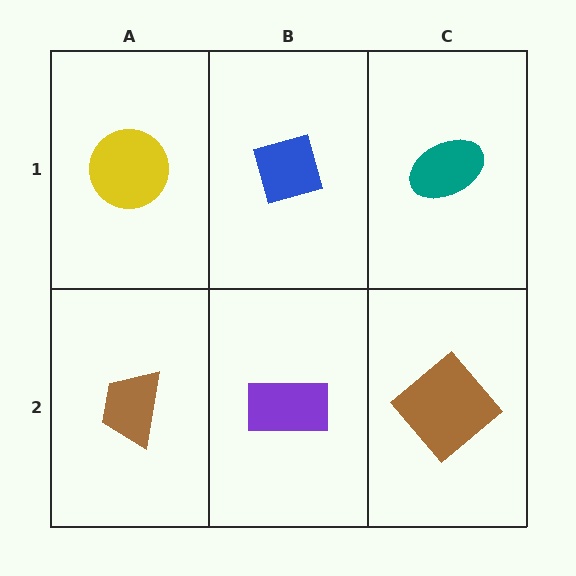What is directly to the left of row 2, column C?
A purple rectangle.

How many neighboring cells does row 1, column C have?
2.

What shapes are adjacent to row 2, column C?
A teal ellipse (row 1, column C), a purple rectangle (row 2, column B).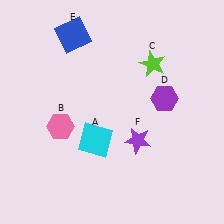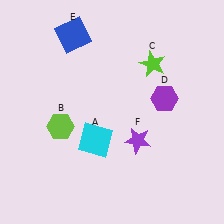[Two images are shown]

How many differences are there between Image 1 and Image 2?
There is 1 difference between the two images.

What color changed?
The hexagon (B) changed from pink in Image 1 to lime in Image 2.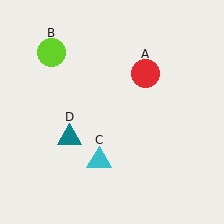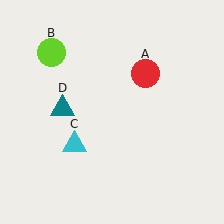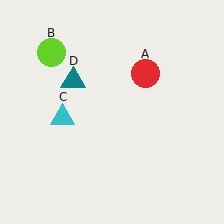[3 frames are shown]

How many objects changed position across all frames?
2 objects changed position: cyan triangle (object C), teal triangle (object D).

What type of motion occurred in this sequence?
The cyan triangle (object C), teal triangle (object D) rotated clockwise around the center of the scene.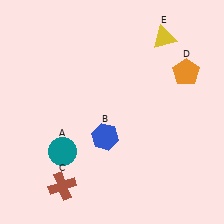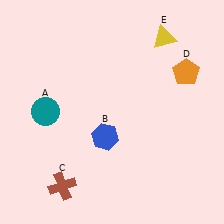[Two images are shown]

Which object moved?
The teal circle (A) moved up.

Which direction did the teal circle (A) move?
The teal circle (A) moved up.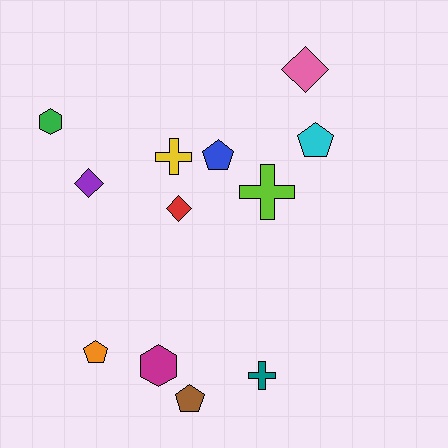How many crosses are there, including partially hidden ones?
There are 3 crosses.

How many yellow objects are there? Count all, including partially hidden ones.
There is 1 yellow object.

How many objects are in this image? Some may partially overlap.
There are 12 objects.